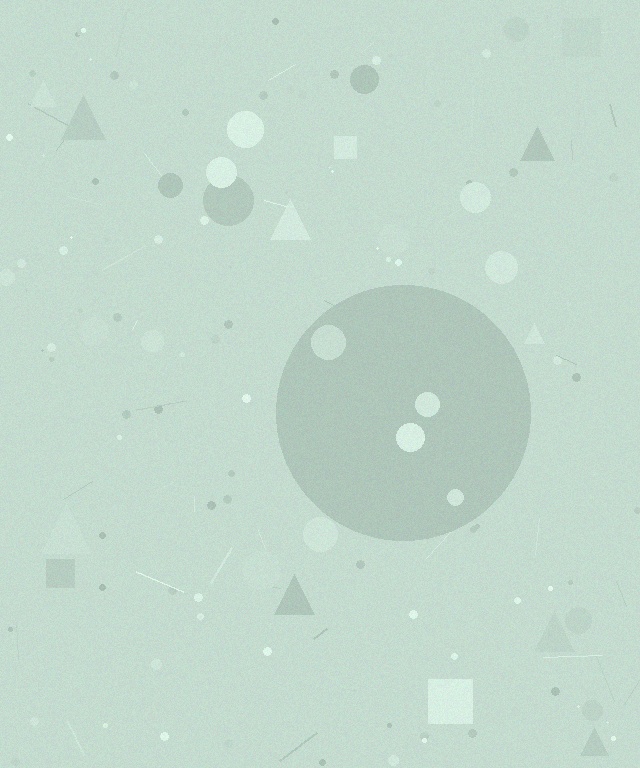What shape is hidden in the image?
A circle is hidden in the image.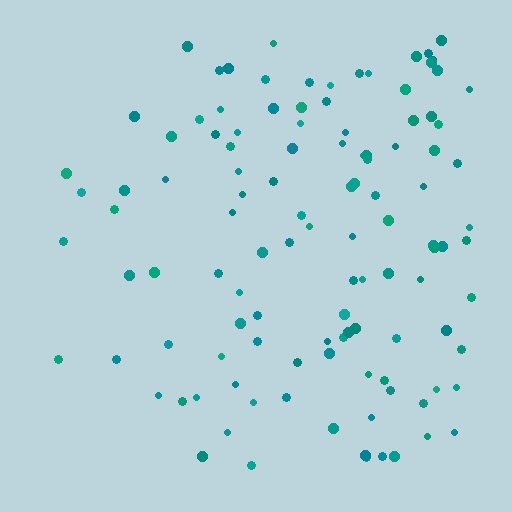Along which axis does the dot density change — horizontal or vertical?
Horizontal.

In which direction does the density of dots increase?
From left to right, with the right side densest.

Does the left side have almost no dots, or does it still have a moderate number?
Still a moderate number, just noticeably fewer than the right.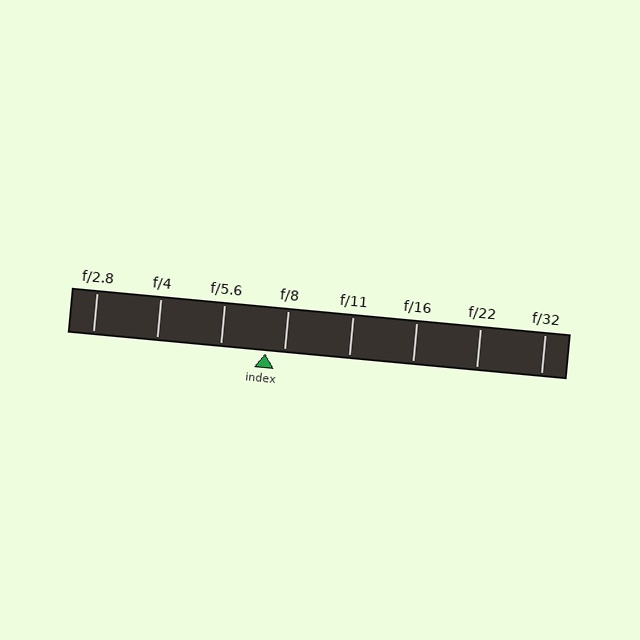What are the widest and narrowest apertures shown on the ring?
The widest aperture shown is f/2.8 and the narrowest is f/32.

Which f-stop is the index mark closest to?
The index mark is closest to f/8.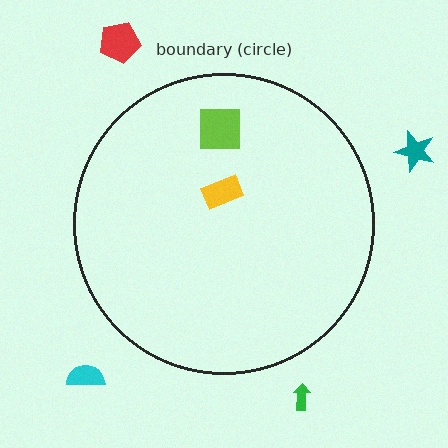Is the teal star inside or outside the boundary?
Outside.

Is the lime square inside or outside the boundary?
Inside.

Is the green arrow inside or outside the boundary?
Outside.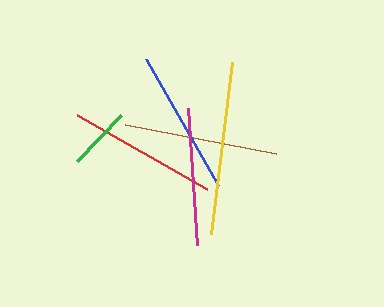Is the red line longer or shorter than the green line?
The red line is longer than the green line.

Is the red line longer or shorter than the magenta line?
The red line is longer than the magenta line.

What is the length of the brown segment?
The brown segment is approximately 154 pixels long.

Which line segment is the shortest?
The green line is the shortest at approximately 64 pixels.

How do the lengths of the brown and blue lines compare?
The brown and blue lines are approximately the same length.